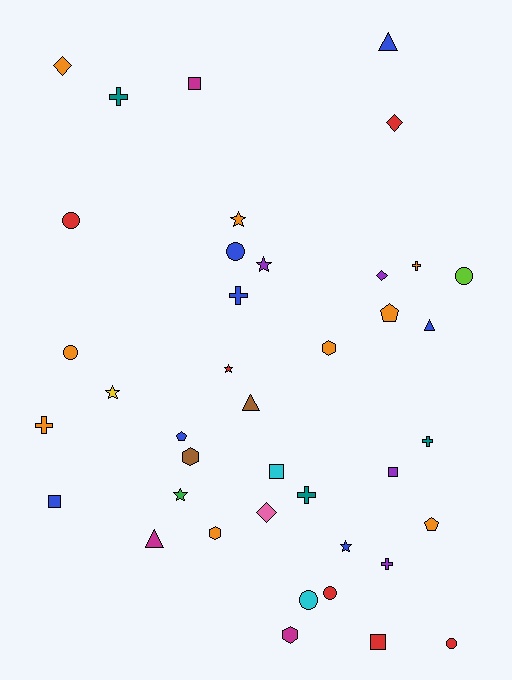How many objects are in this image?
There are 40 objects.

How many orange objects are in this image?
There are 9 orange objects.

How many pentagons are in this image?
There are 3 pentagons.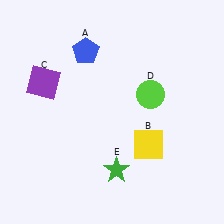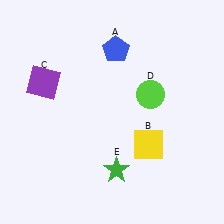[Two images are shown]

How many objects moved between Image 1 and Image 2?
1 object moved between the two images.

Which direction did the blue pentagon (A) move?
The blue pentagon (A) moved right.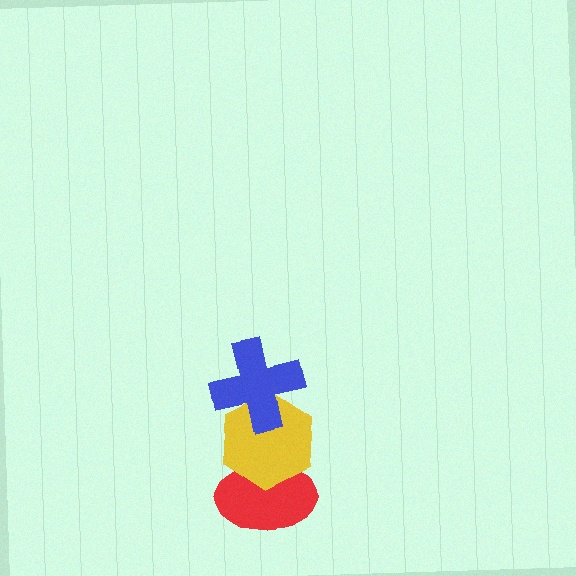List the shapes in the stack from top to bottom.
From top to bottom: the blue cross, the yellow hexagon, the red ellipse.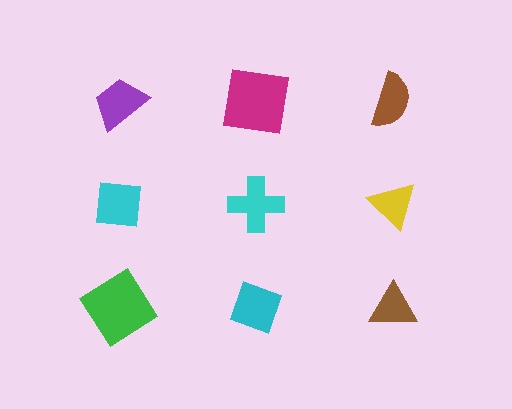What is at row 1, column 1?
A purple trapezoid.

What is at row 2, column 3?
A yellow triangle.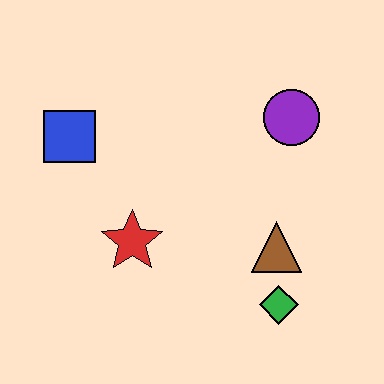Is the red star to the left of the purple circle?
Yes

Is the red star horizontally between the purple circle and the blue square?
Yes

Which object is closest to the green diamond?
The brown triangle is closest to the green diamond.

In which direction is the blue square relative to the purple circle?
The blue square is to the left of the purple circle.